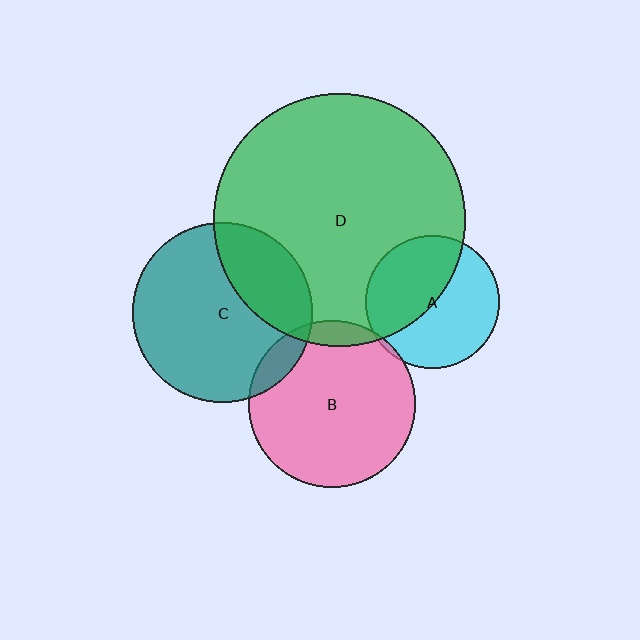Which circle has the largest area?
Circle D (green).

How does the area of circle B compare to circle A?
Approximately 1.6 times.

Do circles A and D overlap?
Yes.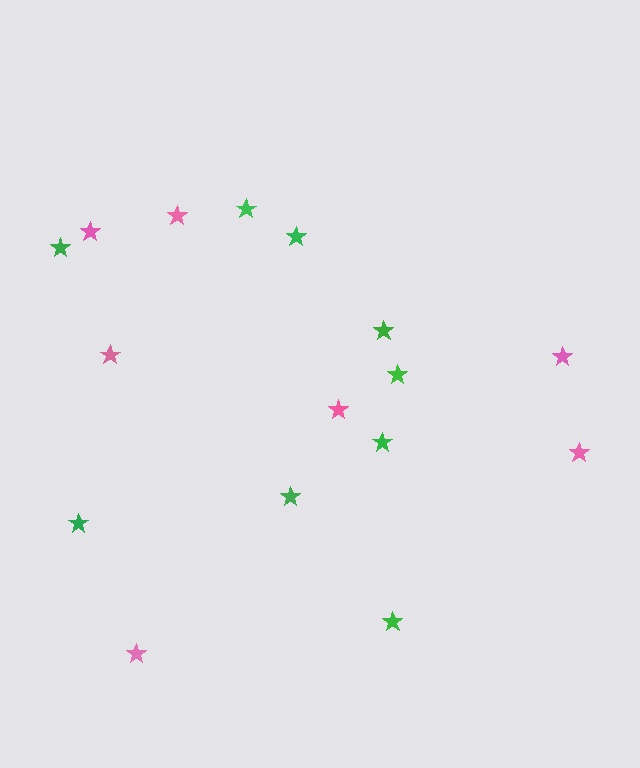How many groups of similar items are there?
There are 2 groups: one group of green stars (9) and one group of pink stars (7).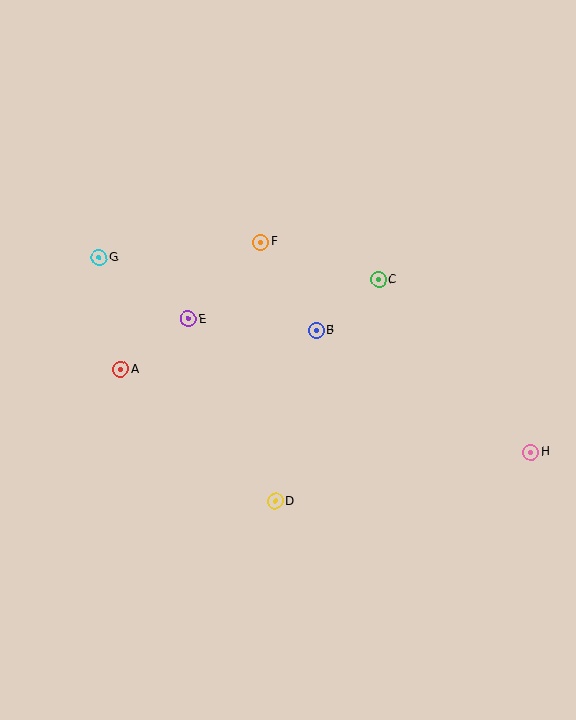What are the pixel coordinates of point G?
Point G is at (99, 257).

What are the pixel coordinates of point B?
Point B is at (316, 330).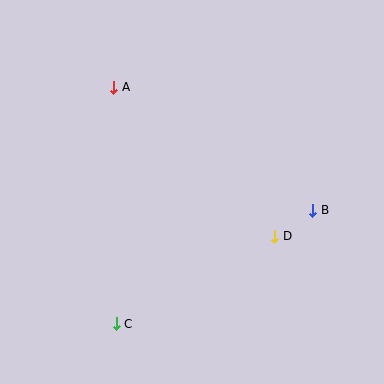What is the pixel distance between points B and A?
The distance between B and A is 234 pixels.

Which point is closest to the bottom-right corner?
Point D is closest to the bottom-right corner.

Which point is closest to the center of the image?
Point D at (275, 236) is closest to the center.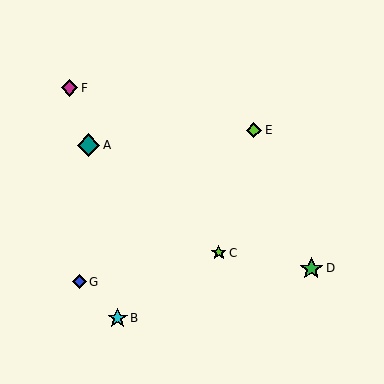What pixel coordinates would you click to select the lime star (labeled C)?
Click at (219, 253) to select the lime star C.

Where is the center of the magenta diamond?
The center of the magenta diamond is at (70, 88).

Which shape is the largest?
The teal diamond (labeled A) is the largest.